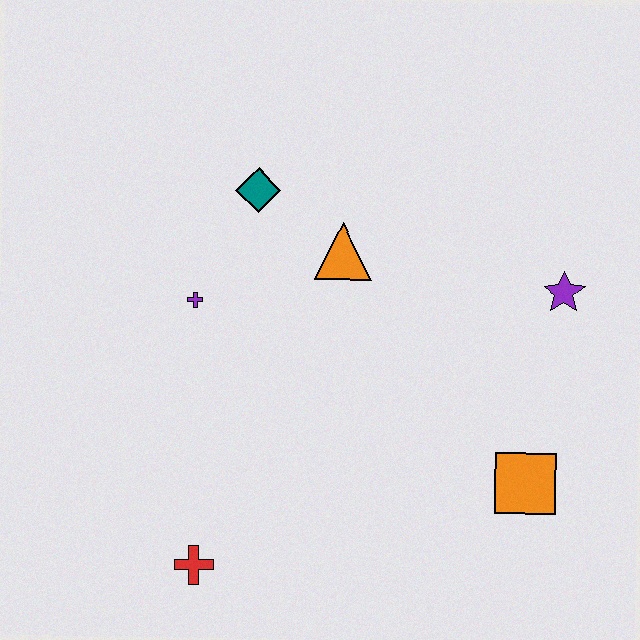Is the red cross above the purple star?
No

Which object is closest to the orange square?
The purple star is closest to the orange square.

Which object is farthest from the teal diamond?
The orange square is farthest from the teal diamond.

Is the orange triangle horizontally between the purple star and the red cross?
Yes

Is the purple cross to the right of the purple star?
No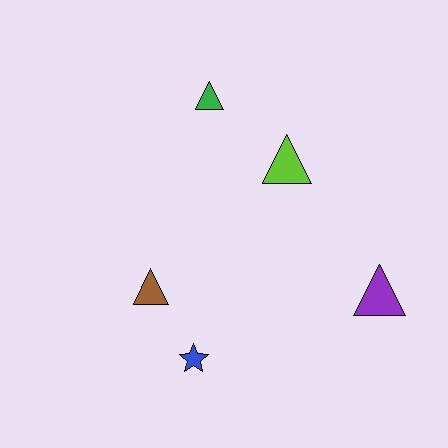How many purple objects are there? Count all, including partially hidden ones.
There is 1 purple object.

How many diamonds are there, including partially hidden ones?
There are no diamonds.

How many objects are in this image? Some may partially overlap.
There are 5 objects.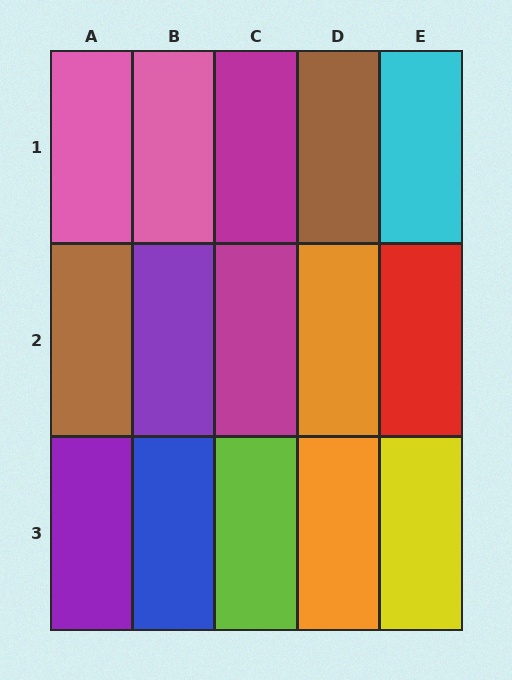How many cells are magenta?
2 cells are magenta.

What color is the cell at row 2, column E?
Red.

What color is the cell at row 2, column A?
Brown.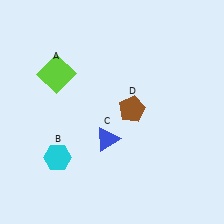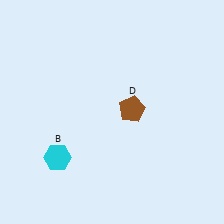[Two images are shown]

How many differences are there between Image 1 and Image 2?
There are 2 differences between the two images.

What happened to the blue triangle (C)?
The blue triangle (C) was removed in Image 2. It was in the bottom-left area of Image 1.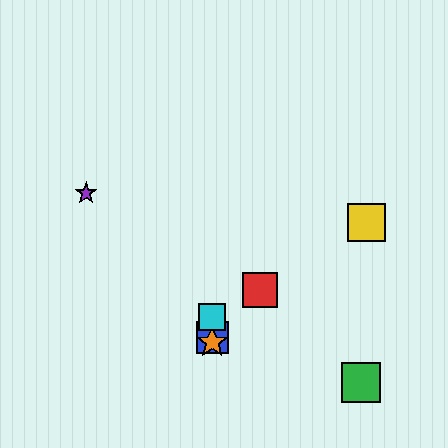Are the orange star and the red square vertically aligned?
No, the orange star is at x≈212 and the red square is at x≈260.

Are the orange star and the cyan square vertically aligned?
Yes, both are at x≈212.